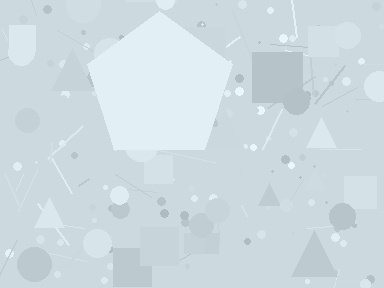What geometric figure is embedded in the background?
A pentagon is embedded in the background.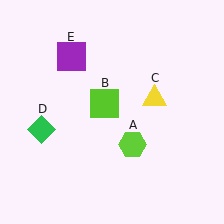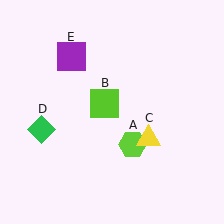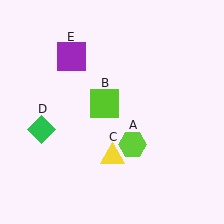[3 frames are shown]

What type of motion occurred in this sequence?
The yellow triangle (object C) rotated clockwise around the center of the scene.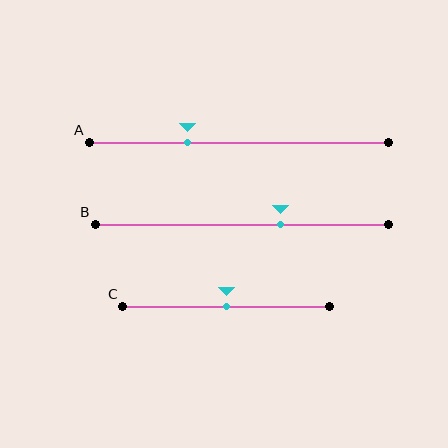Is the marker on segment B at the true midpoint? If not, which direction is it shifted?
No, the marker on segment B is shifted to the right by about 13% of the segment length.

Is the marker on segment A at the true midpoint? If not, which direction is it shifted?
No, the marker on segment A is shifted to the left by about 17% of the segment length.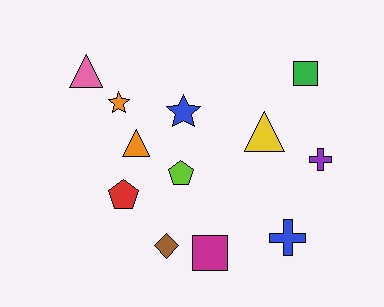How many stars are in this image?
There are 2 stars.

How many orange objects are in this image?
There are 2 orange objects.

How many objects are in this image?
There are 12 objects.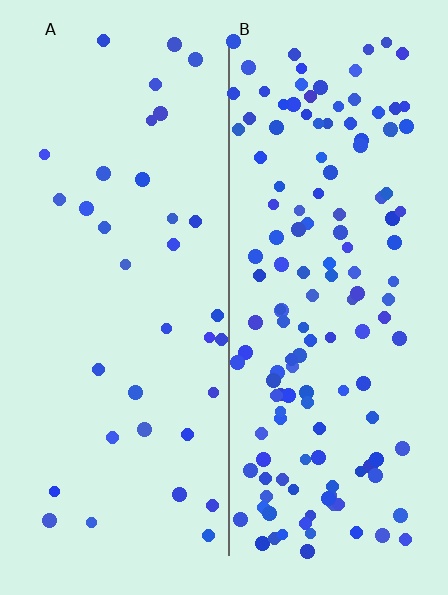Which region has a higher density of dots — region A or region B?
B (the right).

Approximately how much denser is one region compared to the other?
Approximately 4.1× — region B over region A.